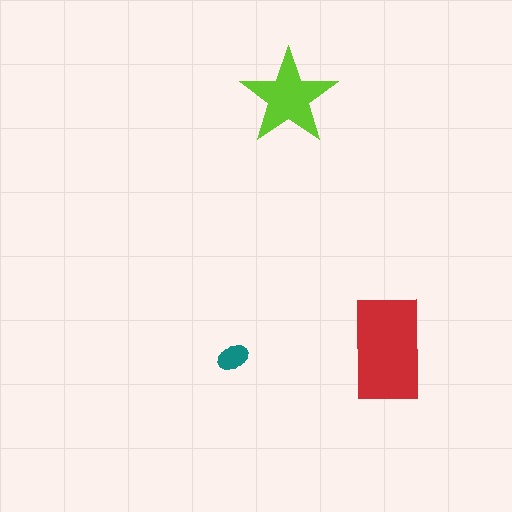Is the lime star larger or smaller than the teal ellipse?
Larger.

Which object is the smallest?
The teal ellipse.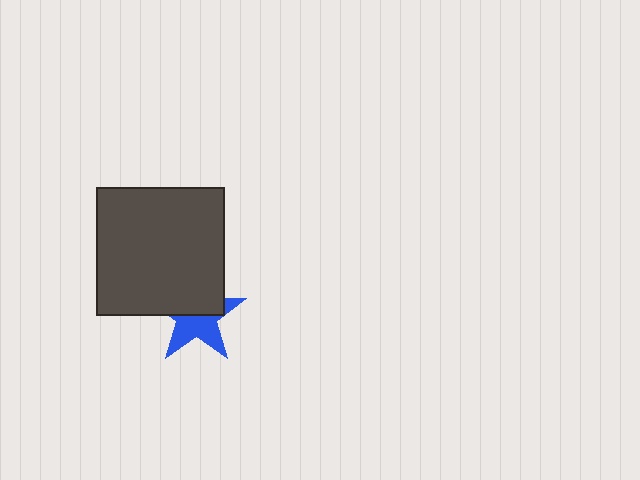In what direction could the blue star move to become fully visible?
The blue star could move down. That would shift it out from behind the dark gray square entirely.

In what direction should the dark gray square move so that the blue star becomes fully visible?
The dark gray square should move up. That is the shortest direction to clear the overlap and leave the blue star fully visible.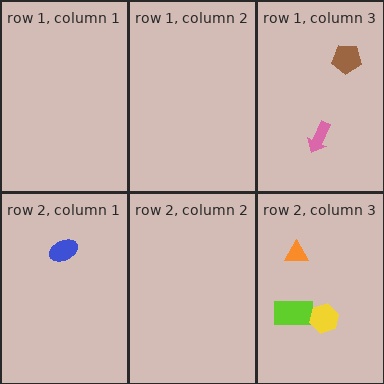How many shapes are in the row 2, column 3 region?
3.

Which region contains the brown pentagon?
The row 1, column 3 region.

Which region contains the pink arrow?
The row 1, column 3 region.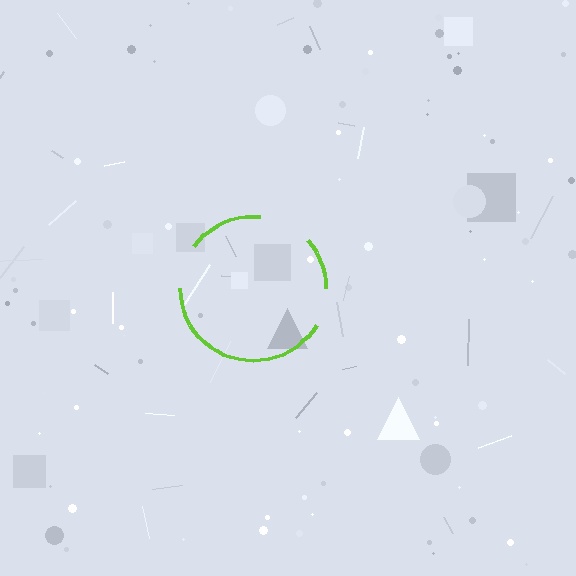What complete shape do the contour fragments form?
The contour fragments form a circle.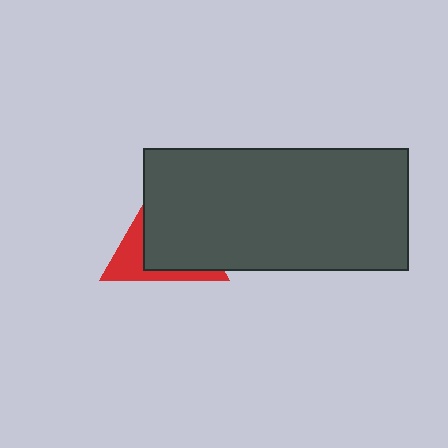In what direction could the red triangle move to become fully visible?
The red triangle could move left. That would shift it out from behind the dark gray rectangle entirely.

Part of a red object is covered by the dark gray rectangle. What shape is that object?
It is a triangle.